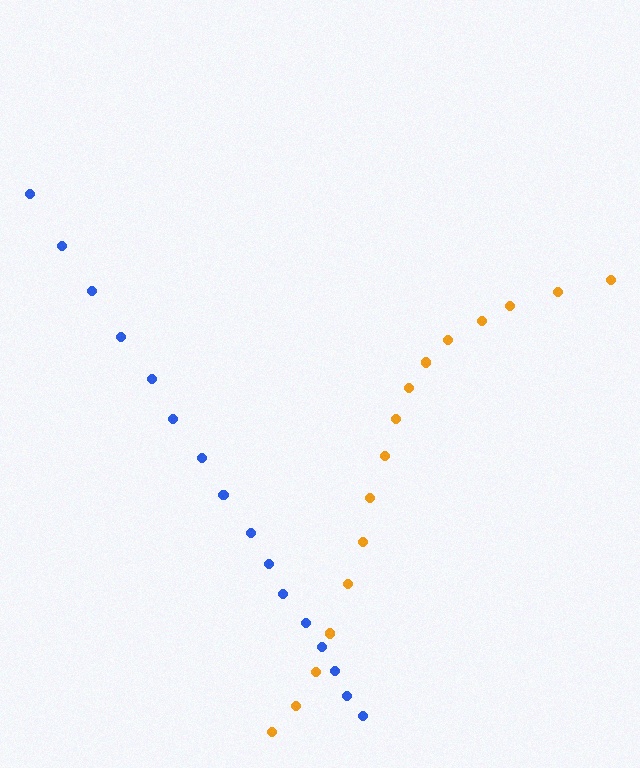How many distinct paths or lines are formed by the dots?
There are 2 distinct paths.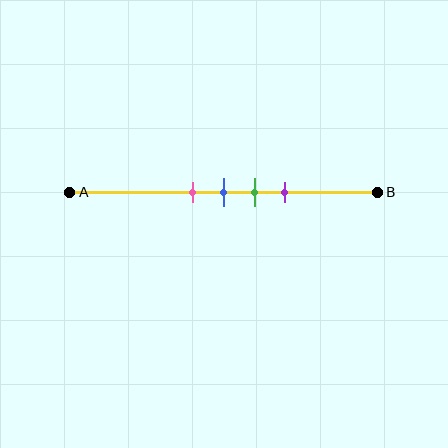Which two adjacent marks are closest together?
The pink and blue marks are the closest adjacent pair.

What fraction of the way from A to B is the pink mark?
The pink mark is approximately 40% (0.4) of the way from A to B.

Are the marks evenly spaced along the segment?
Yes, the marks are approximately evenly spaced.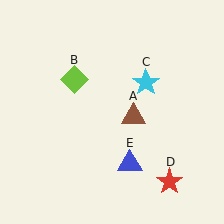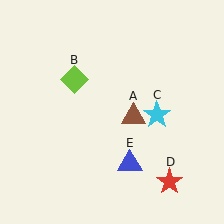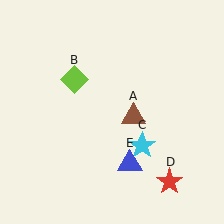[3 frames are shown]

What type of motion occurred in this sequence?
The cyan star (object C) rotated clockwise around the center of the scene.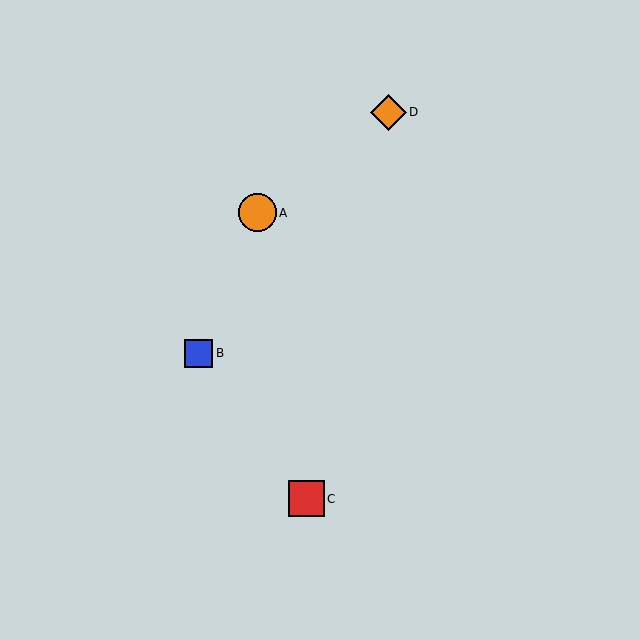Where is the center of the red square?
The center of the red square is at (307, 499).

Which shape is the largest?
The orange circle (labeled A) is the largest.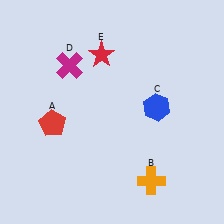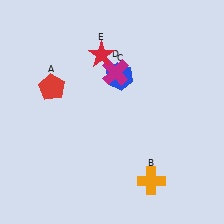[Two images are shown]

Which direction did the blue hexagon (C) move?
The blue hexagon (C) moved left.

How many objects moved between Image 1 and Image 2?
3 objects moved between the two images.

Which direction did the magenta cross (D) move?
The magenta cross (D) moved right.